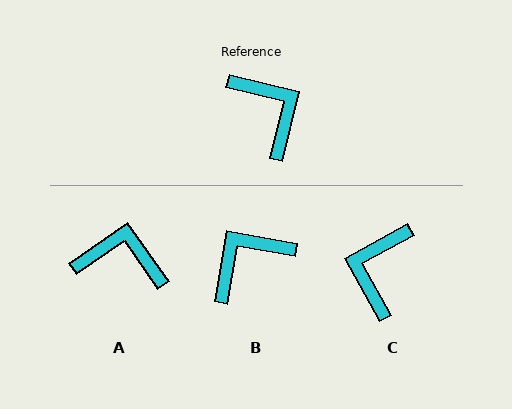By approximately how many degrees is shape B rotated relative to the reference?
Approximately 93 degrees counter-clockwise.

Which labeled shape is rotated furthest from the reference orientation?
C, about 132 degrees away.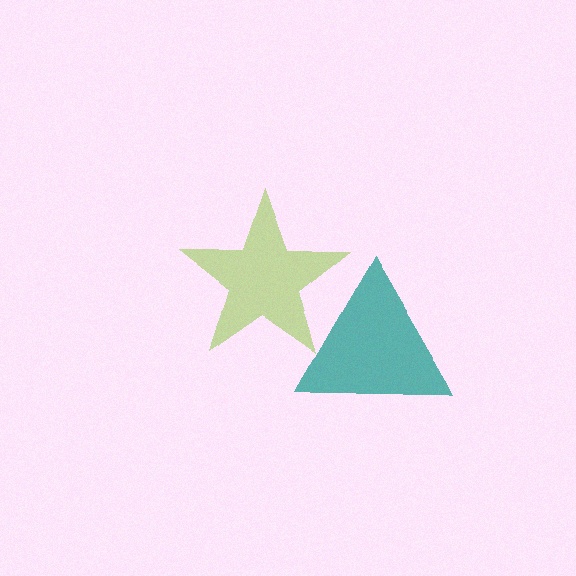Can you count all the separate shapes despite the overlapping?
Yes, there are 2 separate shapes.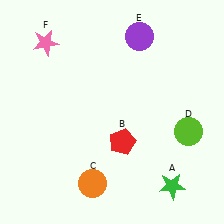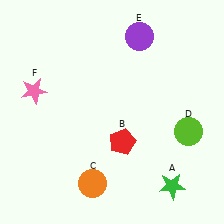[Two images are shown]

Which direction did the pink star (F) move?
The pink star (F) moved down.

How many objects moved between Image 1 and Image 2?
1 object moved between the two images.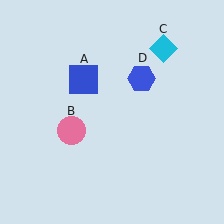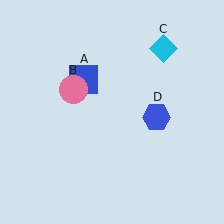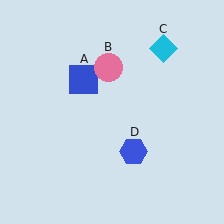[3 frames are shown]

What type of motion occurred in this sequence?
The pink circle (object B), blue hexagon (object D) rotated clockwise around the center of the scene.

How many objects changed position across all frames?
2 objects changed position: pink circle (object B), blue hexagon (object D).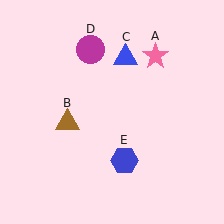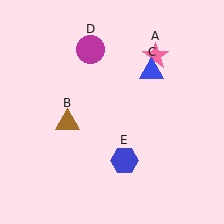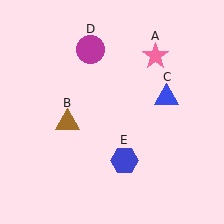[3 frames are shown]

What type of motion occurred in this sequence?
The blue triangle (object C) rotated clockwise around the center of the scene.